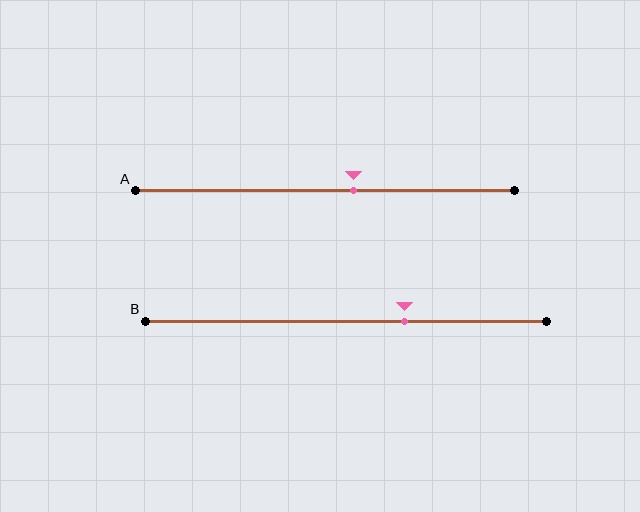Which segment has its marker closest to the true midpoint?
Segment A has its marker closest to the true midpoint.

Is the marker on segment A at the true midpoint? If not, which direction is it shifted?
No, the marker on segment A is shifted to the right by about 7% of the segment length.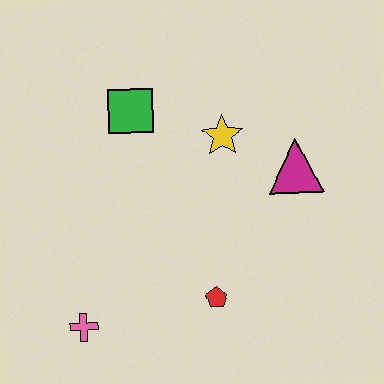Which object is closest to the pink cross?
The red pentagon is closest to the pink cross.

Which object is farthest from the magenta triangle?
The pink cross is farthest from the magenta triangle.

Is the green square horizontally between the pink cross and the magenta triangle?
Yes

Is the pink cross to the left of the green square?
Yes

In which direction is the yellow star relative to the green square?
The yellow star is to the right of the green square.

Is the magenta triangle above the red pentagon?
Yes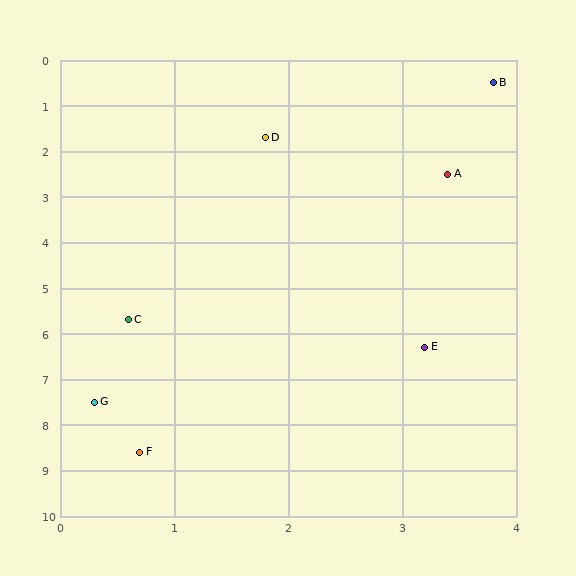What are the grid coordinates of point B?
Point B is at approximately (3.8, 0.5).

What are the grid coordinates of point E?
Point E is at approximately (3.2, 6.3).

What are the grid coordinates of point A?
Point A is at approximately (3.4, 2.5).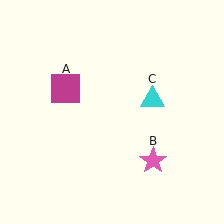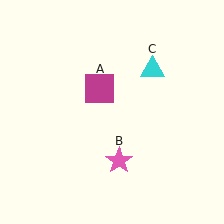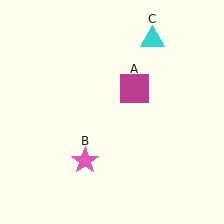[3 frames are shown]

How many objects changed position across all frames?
3 objects changed position: magenta square (object A), pink star (object B), cyan triangle (object C).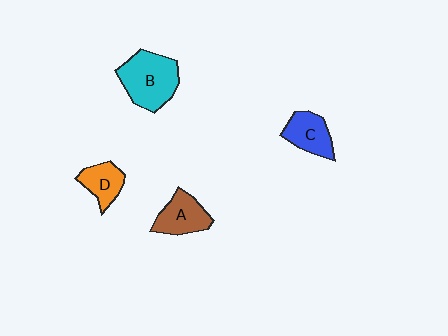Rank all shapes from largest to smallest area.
From largest to smallest: B (cyan), A (brown), C (blue), D (orange).